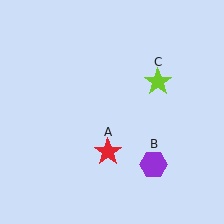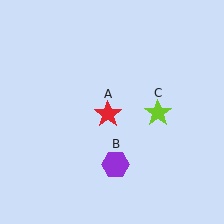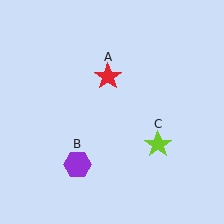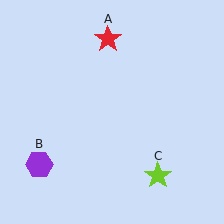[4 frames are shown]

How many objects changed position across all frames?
3 objects changed position: red star (object A), purple hexagon (object B), lime star (object C).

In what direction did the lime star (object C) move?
The lime star (object C) moved down.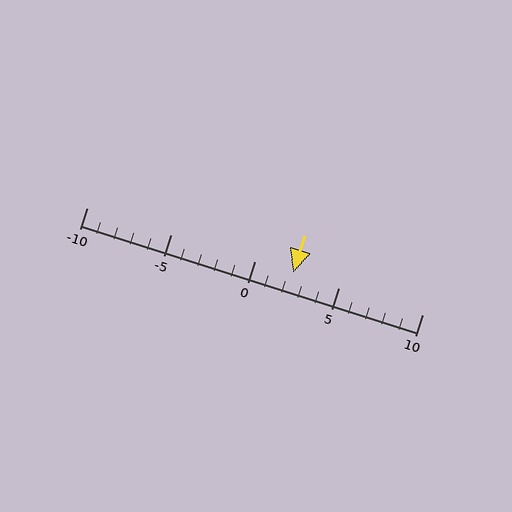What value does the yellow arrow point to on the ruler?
The yellow arrow points to approximately 2.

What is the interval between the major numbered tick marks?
The major tick marks are spaced 5 units apart.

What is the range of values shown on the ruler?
The ruler shows values from -10 to 10.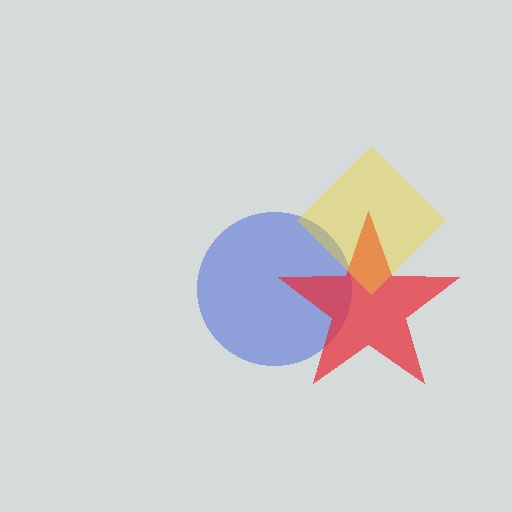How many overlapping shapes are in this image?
There are 3 overlapping shapes in the image.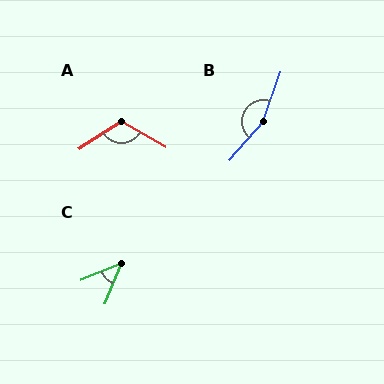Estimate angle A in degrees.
Approximately 117 degrees.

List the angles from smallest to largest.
C (46°), A (117°), B (158°).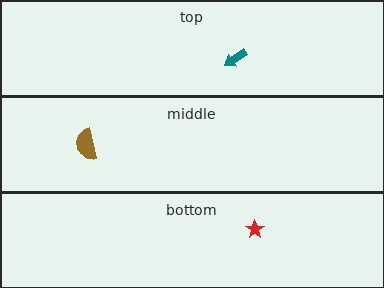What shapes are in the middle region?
The brown semicircle.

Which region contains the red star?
The bottom region.